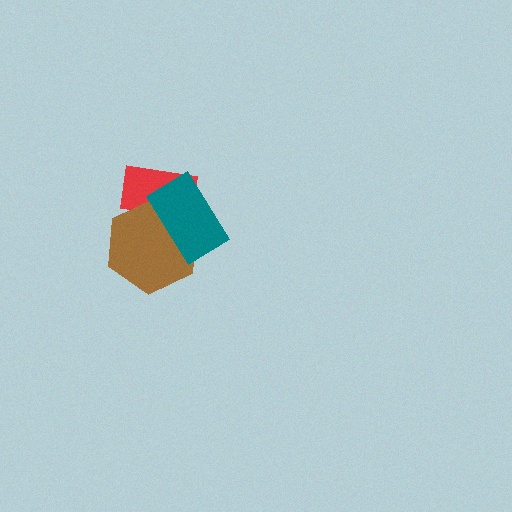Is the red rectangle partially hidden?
Yes, it is partially covered by another shape.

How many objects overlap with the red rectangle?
2 objects overlap with the red rectangle.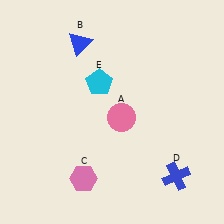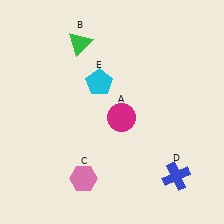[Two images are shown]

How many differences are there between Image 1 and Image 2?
There are 2 differences between the two images.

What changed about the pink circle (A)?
In Image 1, A is pink. In Image 2, it changed to magenta.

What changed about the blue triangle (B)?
In Image 1, B is blue. In Image 2, it changed to green.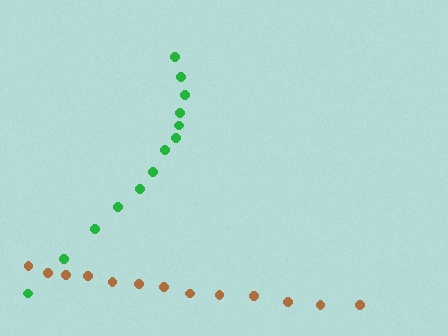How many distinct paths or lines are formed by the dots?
There are 2 distinct paths.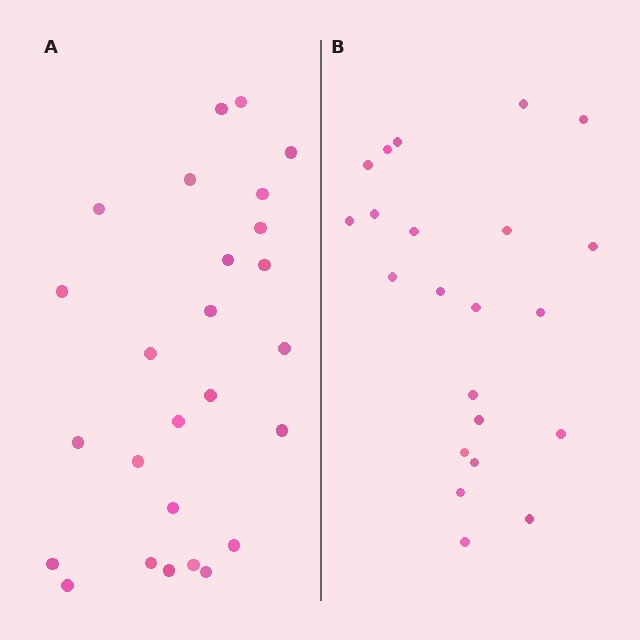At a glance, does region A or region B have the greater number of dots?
Region A (the left region) has more dots.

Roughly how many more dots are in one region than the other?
Region A has about 4 more dots than region B.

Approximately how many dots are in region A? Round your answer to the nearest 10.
About 30 dots. (The exact count is 26, which rounds to 30.)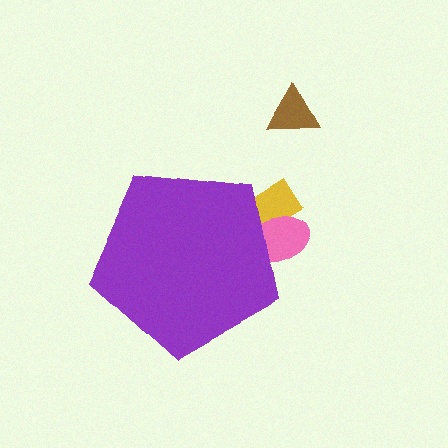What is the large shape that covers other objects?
A purple pentagon.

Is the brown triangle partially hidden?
No, the brown triangle is fully visible.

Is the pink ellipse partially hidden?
Yes, the pink ellipse is partially hidden behind the purple pentagon.